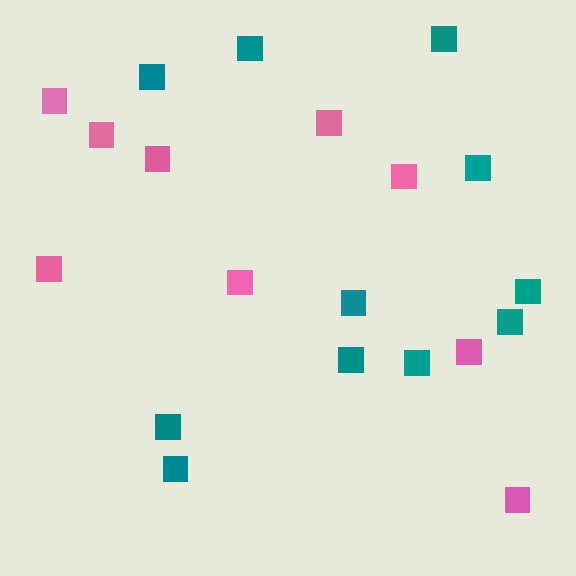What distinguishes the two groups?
There are 2 groups: one group of pink squares (9) and one group of teal squares (11).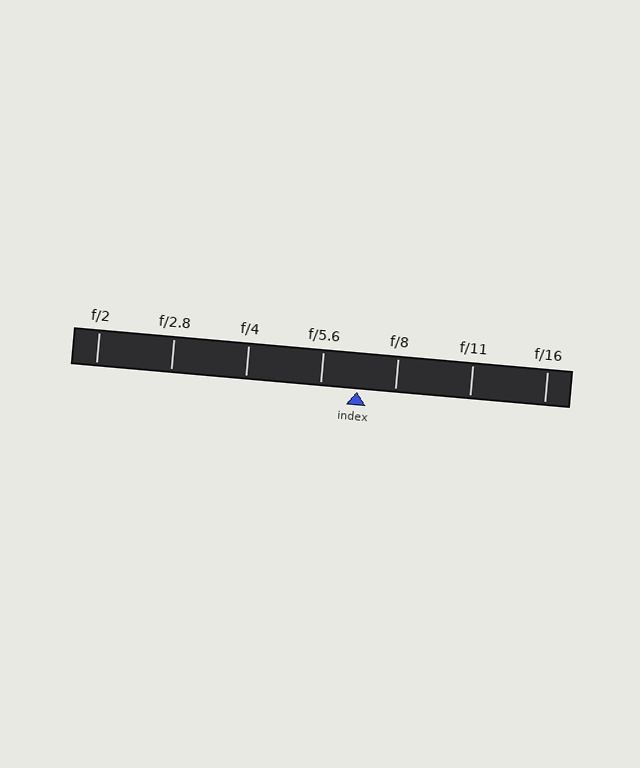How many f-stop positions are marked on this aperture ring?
There are 7 f-stop positions marked.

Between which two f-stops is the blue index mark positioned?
The index mark is between f/5.6 and f/8.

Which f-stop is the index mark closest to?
The index mark is closest to f/8.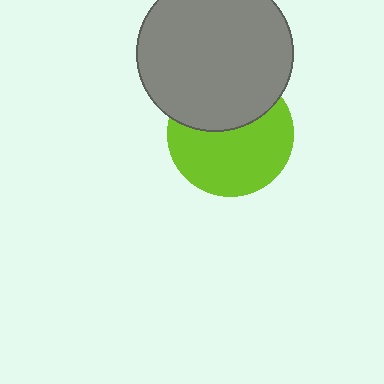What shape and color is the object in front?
The object in front is a gray circle.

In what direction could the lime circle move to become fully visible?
The lime circle could move down. That would shift it out from behind the gray circle entirely.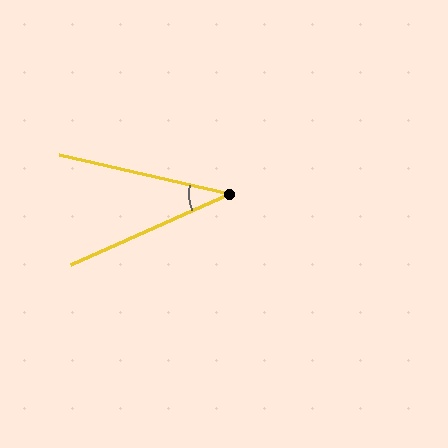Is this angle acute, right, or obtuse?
It is acute.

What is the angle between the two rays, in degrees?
Approximately 37 degrees.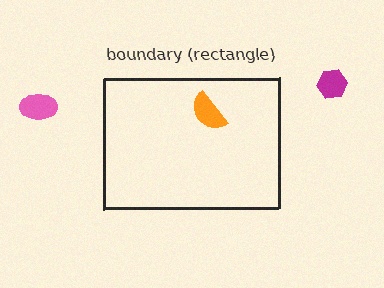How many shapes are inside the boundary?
1 inside, 2 outside.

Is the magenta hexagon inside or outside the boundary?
Outside.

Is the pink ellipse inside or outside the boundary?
Outside.